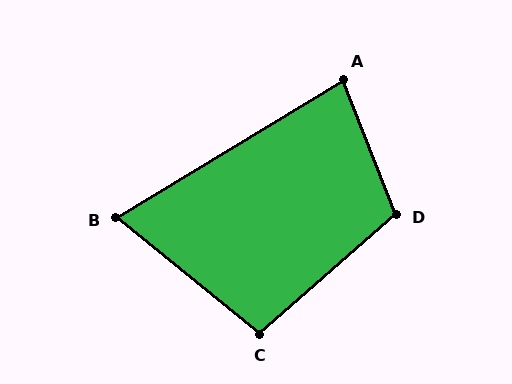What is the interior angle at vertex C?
Approximately 100 degrees (obtuse).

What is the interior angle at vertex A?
Approximately 80 degrees (acute).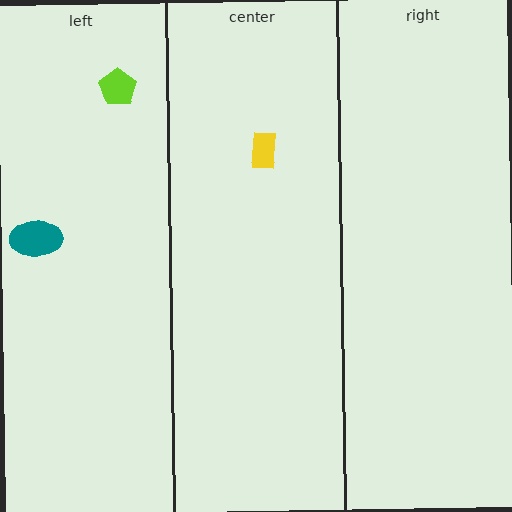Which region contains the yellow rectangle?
The center region.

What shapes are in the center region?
The yellow rectangle.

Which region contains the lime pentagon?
The left region.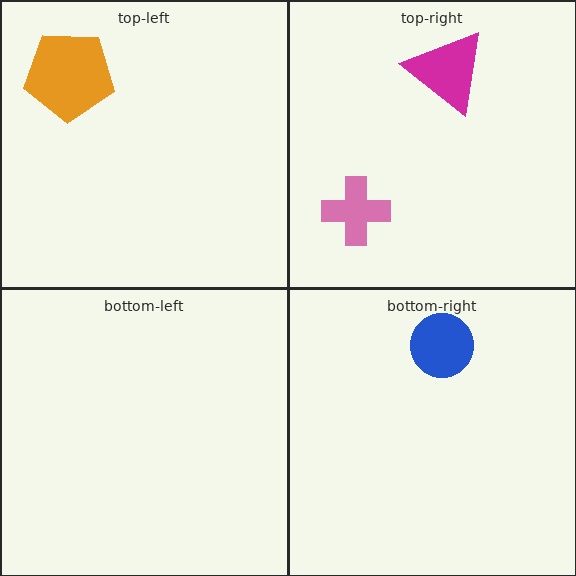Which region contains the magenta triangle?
The top-right region.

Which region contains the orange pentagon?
The top-left region.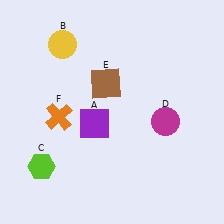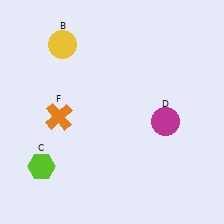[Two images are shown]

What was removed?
The brown square (E), the purple square (A) were removed in Image 2.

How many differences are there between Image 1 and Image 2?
There are 2 differences between the two images.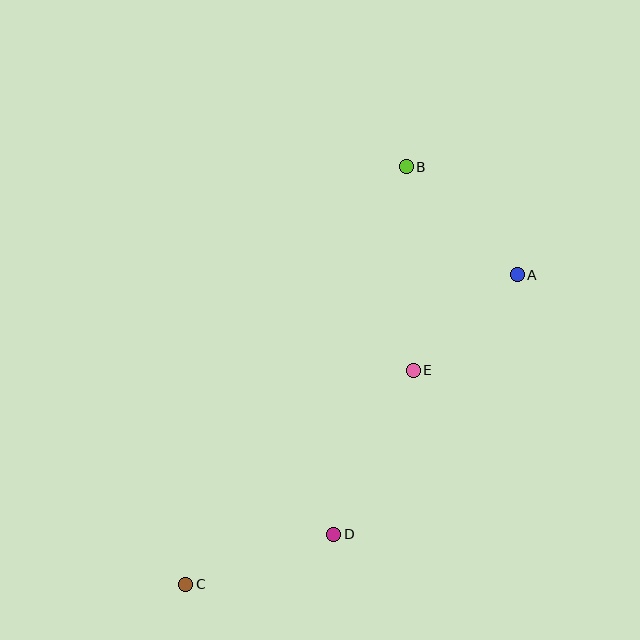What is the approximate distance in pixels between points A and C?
The distance between A and C is approximately 453 pixels.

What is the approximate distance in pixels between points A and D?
The distance between A and D is approximately 318 pixels.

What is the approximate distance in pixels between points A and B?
The distance between A and B is approximately 155 pixels.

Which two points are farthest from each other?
Points B and C are farthest from each other.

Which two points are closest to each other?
Points A and E are closest to each other.